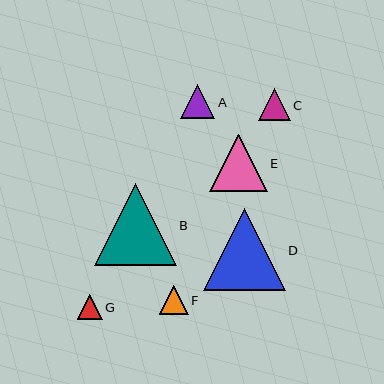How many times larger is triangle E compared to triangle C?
Triangle E is approximately 1.8 times the size of triangle C.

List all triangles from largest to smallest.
From largest to smallest: D, B, E, A, C, F, G.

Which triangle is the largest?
Triangle D is the largest with a size of approximately 82 pixels.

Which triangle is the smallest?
Triangle G is the smallest with a size of approximately 25 pixels.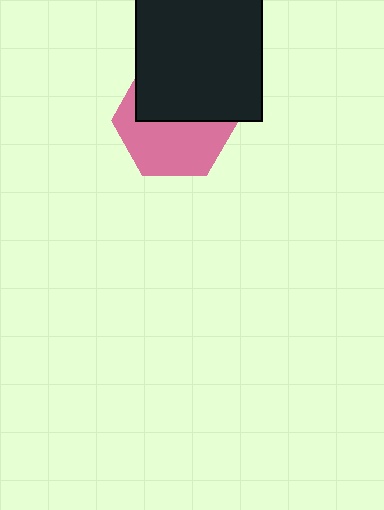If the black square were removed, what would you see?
You would see the complete pink hexagon.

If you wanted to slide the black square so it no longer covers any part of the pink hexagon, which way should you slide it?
Slide it up — that is the most direct way to separate the two shapes.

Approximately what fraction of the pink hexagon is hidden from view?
Roughly 46% of the pink hexagon is hidden behind the black square.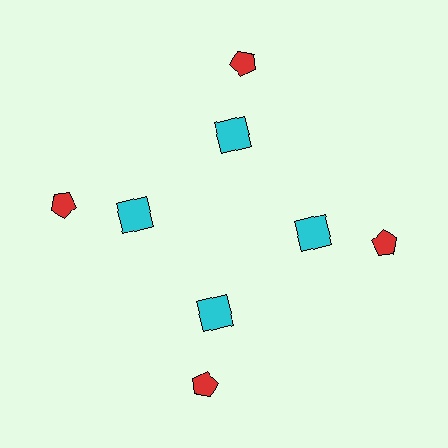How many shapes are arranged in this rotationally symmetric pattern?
There are 8 shapes, arranged in 4 groups of 2.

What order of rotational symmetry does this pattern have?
This pattern has 4-fold rotational symmetry.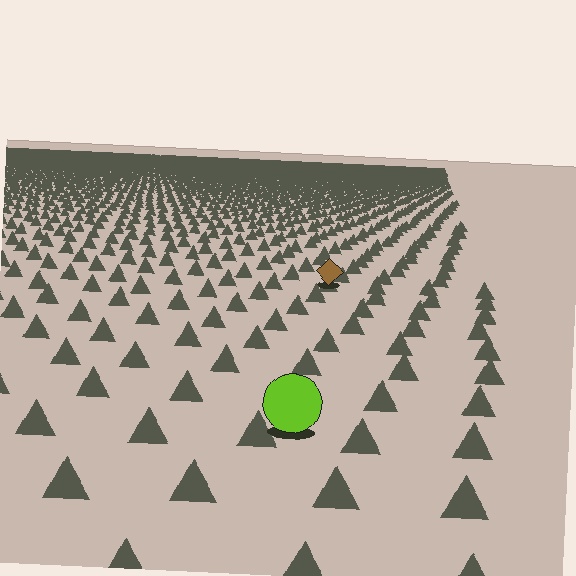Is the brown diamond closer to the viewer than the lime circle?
No. The lime circle is closer — you can tell from the texture gradient: the ground texture is coarser near it.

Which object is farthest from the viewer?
The brown diamond is farthest from the viewer. It appears smaller and the ground texture around it is denser.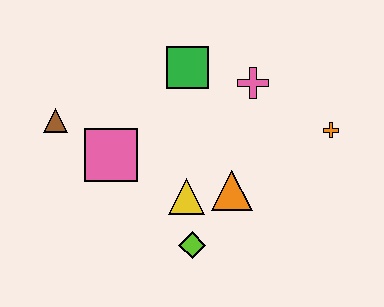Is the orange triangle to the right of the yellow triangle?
Yes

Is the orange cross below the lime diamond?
No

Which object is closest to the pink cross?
The green square is closest to the pink cross.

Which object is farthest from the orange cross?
The brown triangle is farthest from the orange cross.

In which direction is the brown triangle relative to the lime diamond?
The brown triangle is to the left of the lime diamond.